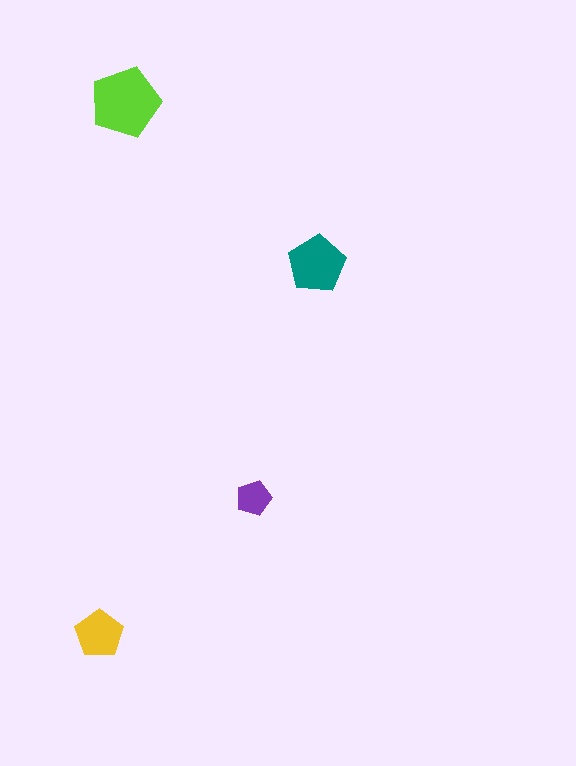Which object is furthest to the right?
The teal pentagon is rightmost.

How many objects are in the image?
There are 4 objects in the image.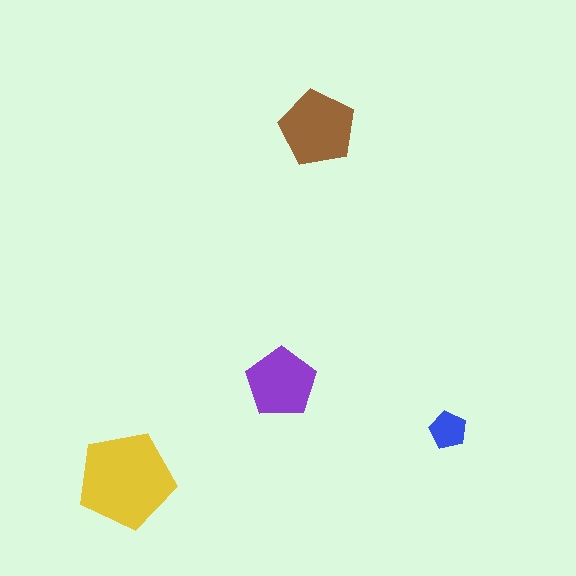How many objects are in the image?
There are 4 objects in the image.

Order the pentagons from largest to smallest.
the yellow one, the brown one, the purple one, the blue one.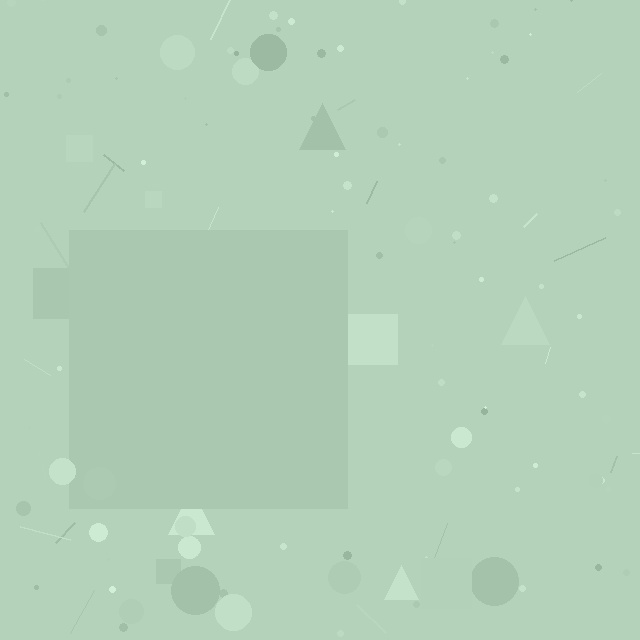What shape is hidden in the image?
A square is hidden in the image.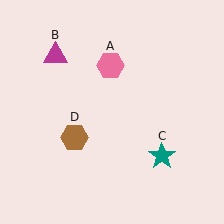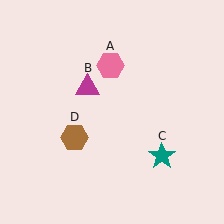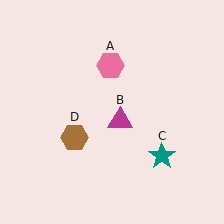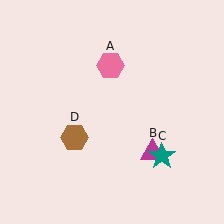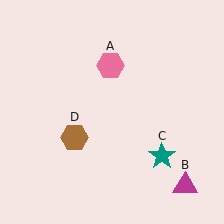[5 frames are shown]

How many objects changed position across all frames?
1 object changed position: magenta triangle (object B).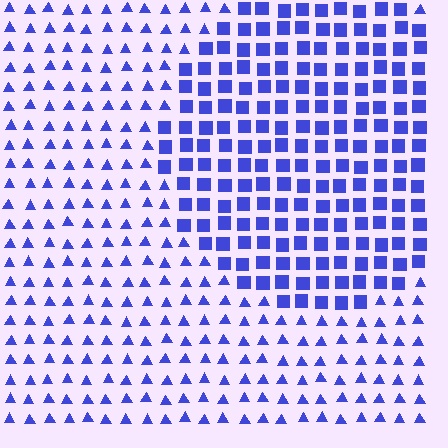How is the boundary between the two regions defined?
The boundary is defined by a change in element shape: squares inside vs. triangles outside. All elements share the same color and spacing.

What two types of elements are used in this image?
The image uses squares inside the circle region and triangles outside it.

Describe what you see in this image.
The image is filled with small blue elements arranged in a uniform grid. A circle-shaped region contains squares, while the surrounding area contains triangles. The boundary is defined purely by the change in element shape.